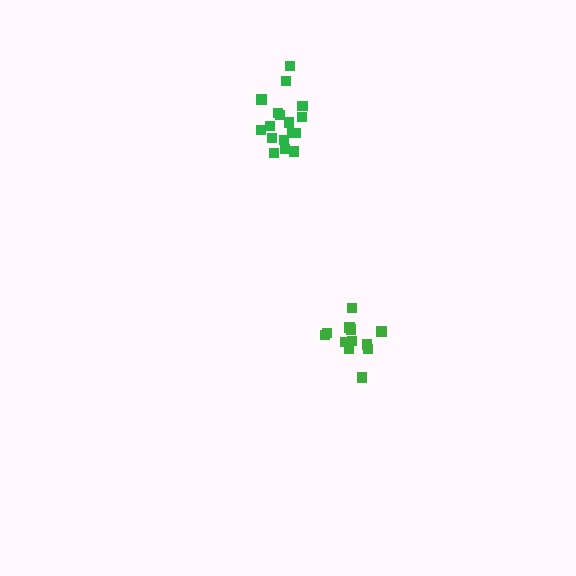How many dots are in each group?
Group 1: 12 dots, Group 2: 17 dots (29 total).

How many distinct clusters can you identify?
There are 2 distinct clusters.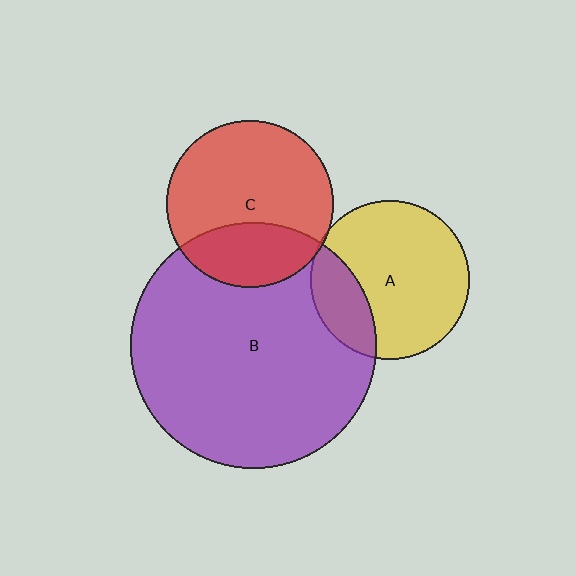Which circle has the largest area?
Circle B (purple).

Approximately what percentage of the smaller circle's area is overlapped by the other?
Approximately 25%.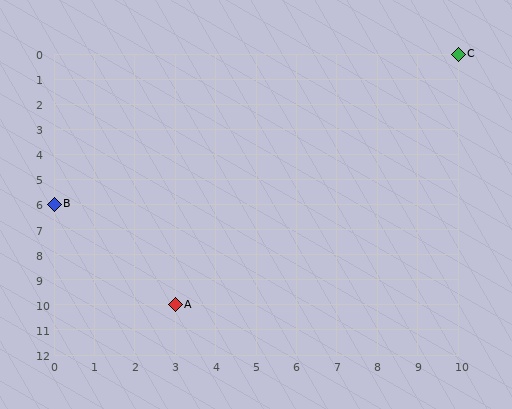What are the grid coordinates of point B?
Point B is at grid coordinates (0, 6).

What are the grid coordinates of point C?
Point C is at grid coordinates (10, 0).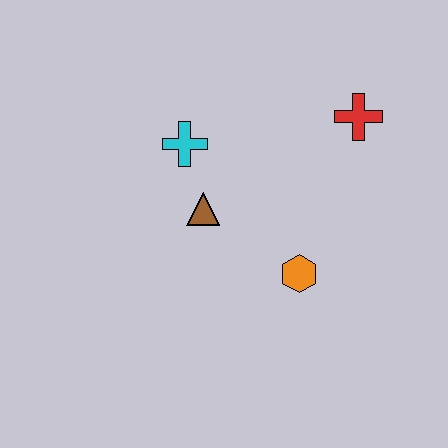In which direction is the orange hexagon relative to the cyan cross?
The orange hexagon is below the cyan cross.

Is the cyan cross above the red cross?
No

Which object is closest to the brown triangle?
The cyan cross is closest to the brown triangle.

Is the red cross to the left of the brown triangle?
No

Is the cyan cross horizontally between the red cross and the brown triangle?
No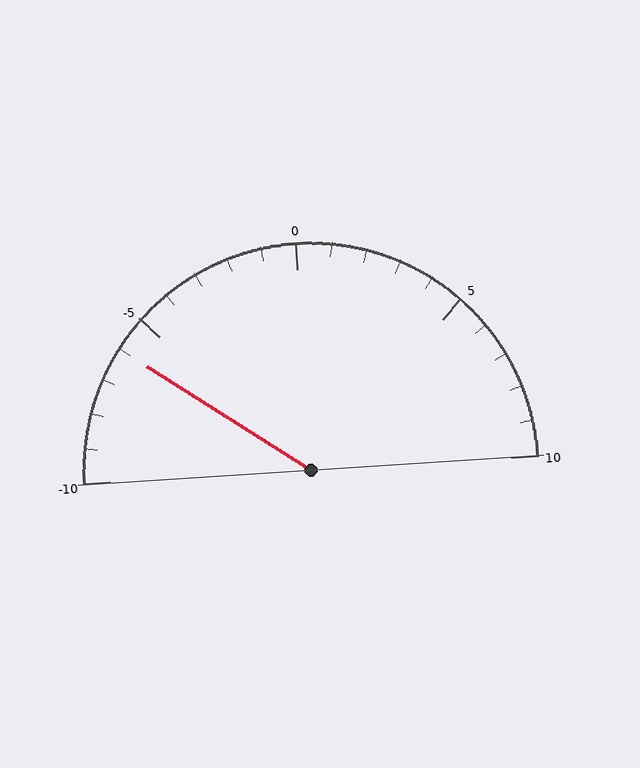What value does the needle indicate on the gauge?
The needle indicates approximately -6.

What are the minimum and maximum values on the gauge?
The gauge ranges from -10 to 10.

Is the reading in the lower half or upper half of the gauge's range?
The reading is in the lower half of the range (-10 to 10).